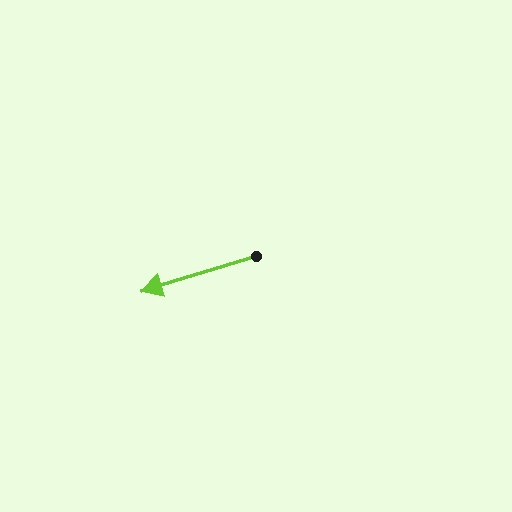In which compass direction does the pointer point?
West.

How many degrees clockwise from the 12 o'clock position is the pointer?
Approximately 253 degrees.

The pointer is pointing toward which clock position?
Roughly 8 o'clock.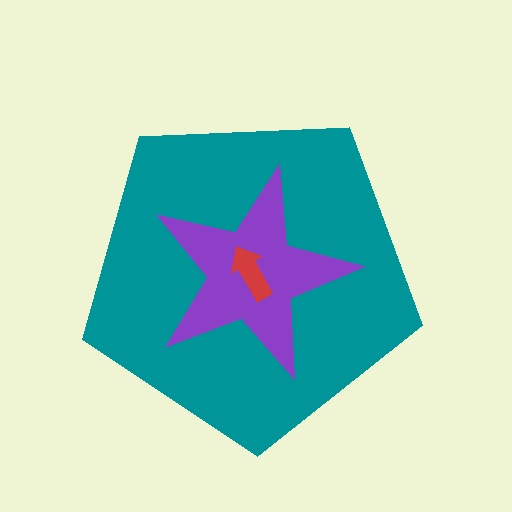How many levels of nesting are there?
3.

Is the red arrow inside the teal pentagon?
Yes.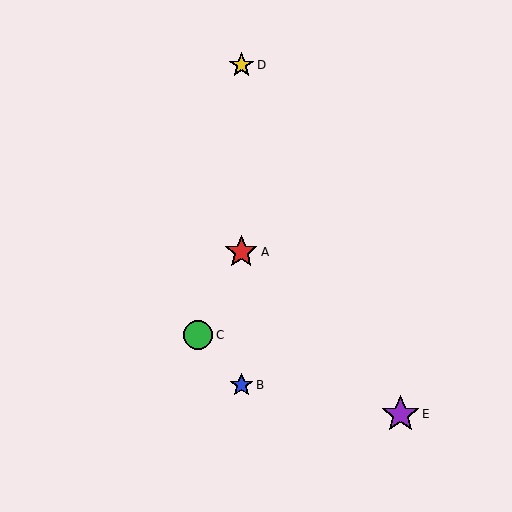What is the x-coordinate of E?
Object E is at x≈400.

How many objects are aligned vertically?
3 objects (A, B, D) are aligned vertically.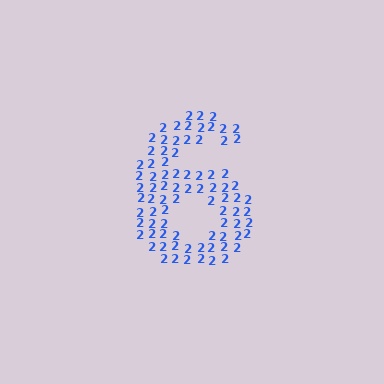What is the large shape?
The large shape is the digit 6.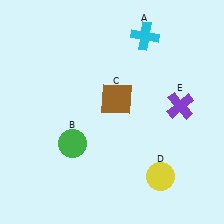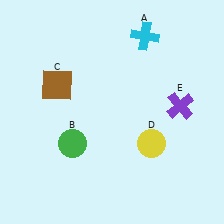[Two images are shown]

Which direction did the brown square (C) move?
The brown square (C) moved left.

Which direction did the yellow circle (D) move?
The yellow circle (D) moved up.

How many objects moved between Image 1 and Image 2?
2 objects moved between the two images.